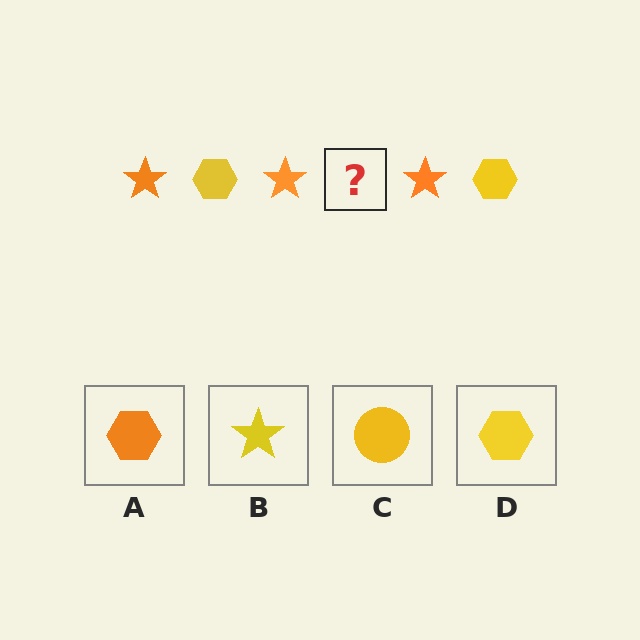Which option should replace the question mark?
Option D.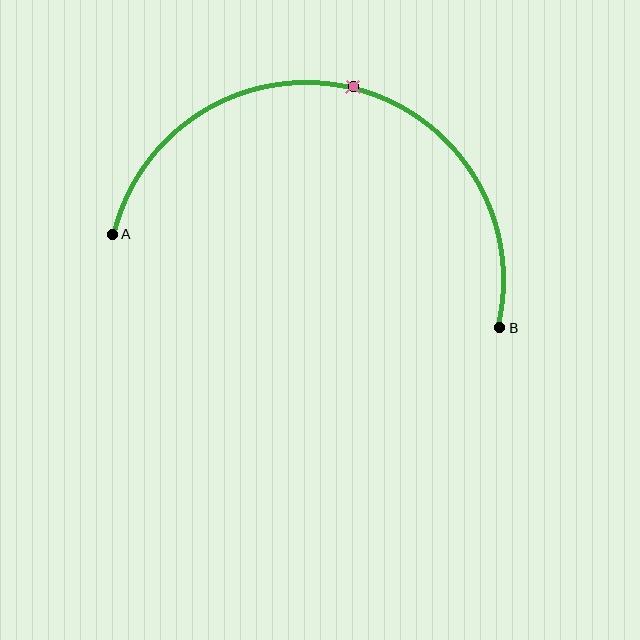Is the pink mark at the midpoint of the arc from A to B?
Yes. The pink mark lies on the arc at equal arc-length from both A and B — it is the arc midpoint.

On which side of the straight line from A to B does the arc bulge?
The arc bulges above the straight line connecting A and B.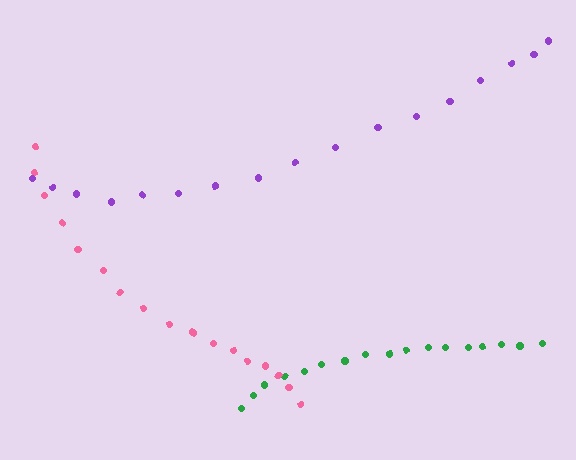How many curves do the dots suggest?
There are 3 distinct paths.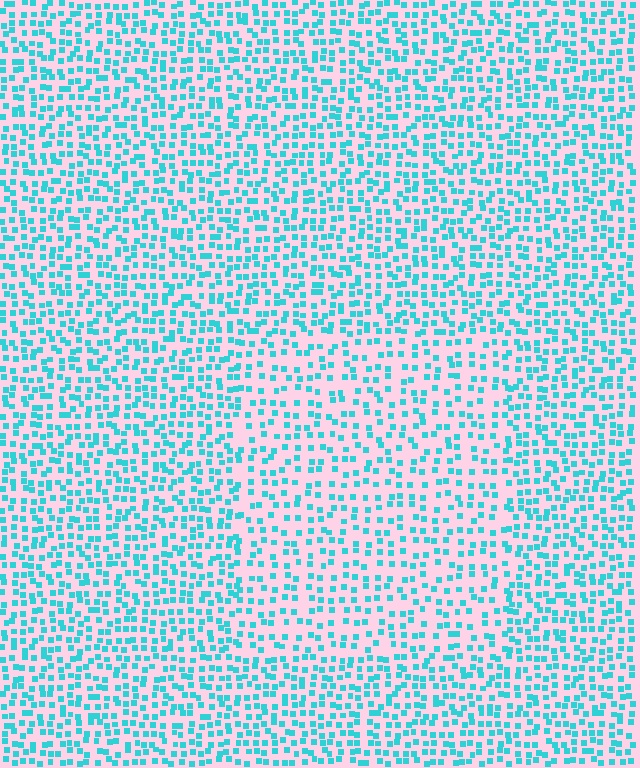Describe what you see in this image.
The image contains small cyan elements arranged at two different densities. A rectangle-shaped region is visible where the elements are less densely packed than the surrounding area.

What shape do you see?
I see a rectangle.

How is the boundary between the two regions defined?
The boundary is defined by a change in element density (approximately 1.6x ratio). All elements are the same color, size, and shape.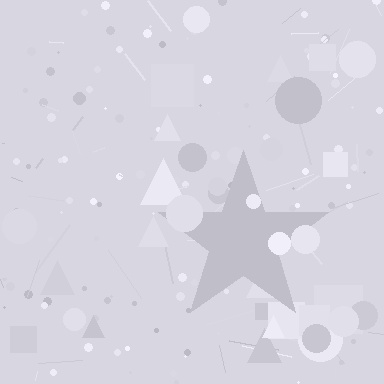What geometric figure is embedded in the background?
A star is embedded in the background.